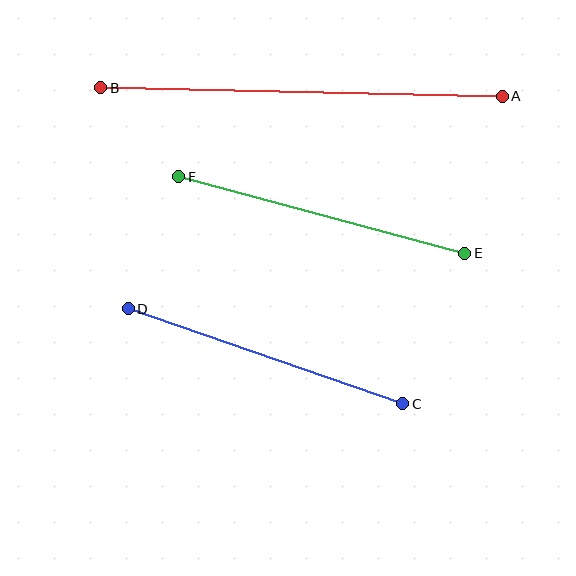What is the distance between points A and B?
The distance is approximately 401 pixels.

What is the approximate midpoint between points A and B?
The midpoint is at approximately (302, 92) pixels.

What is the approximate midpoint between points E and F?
The midpoint is at approximately (322, 215) pixels.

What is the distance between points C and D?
The distance is approximately 291 pixels.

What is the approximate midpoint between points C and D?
The midpoint is at approximately (266, 356) pixels.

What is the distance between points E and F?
The distance is approximately 296 pixels.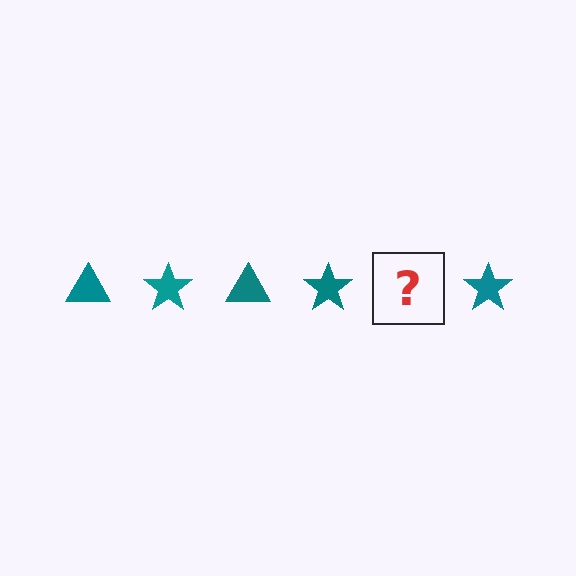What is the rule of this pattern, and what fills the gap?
The rule is that the pattern cycles through triangle, star shapes in teal. The gap should be filled with a teal triangle.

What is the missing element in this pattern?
The missing element is a teal triangle.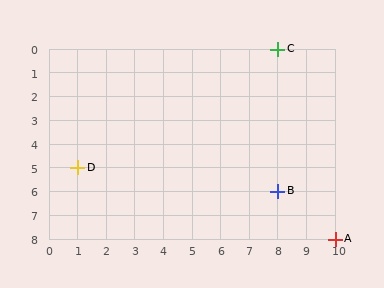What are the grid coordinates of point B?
Point B is at grid coordinates (8, 6).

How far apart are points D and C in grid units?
Points D and C are 7 columns and 5 rows apart (about 8.6 grid units diagonally).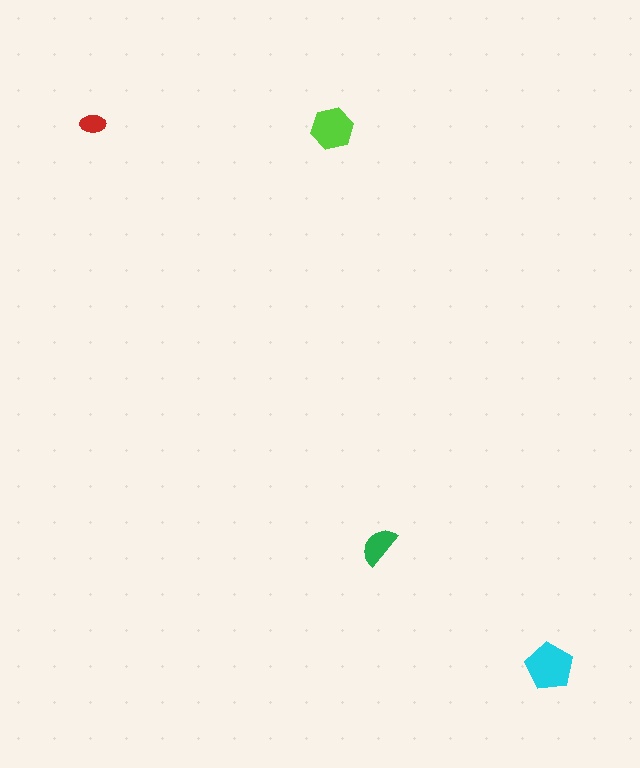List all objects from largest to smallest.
The cyan pentagon, the lime hexagon, the green semicircle, the red ellipse.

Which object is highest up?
The red ellipse is topmost.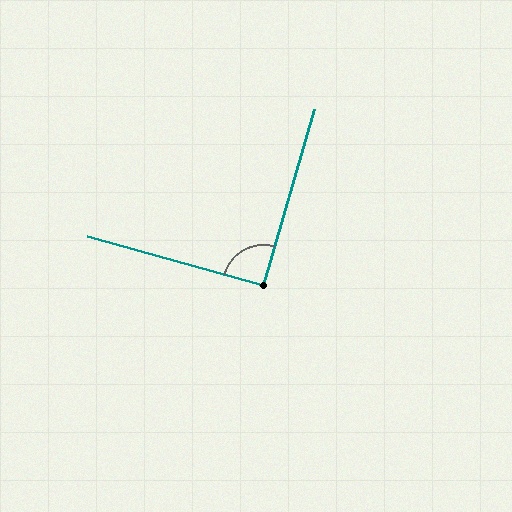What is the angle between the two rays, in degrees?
Approximately 90 degrees.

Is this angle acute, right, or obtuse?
It is approximately a right angle.